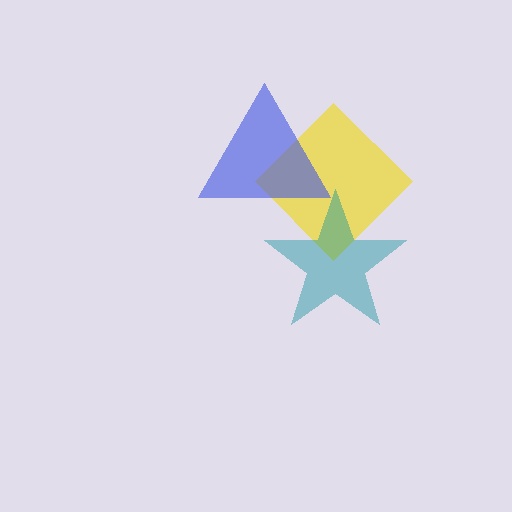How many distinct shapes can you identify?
There are 3 distinct shapes: a yellow diamond, a teal star, a blue triangle.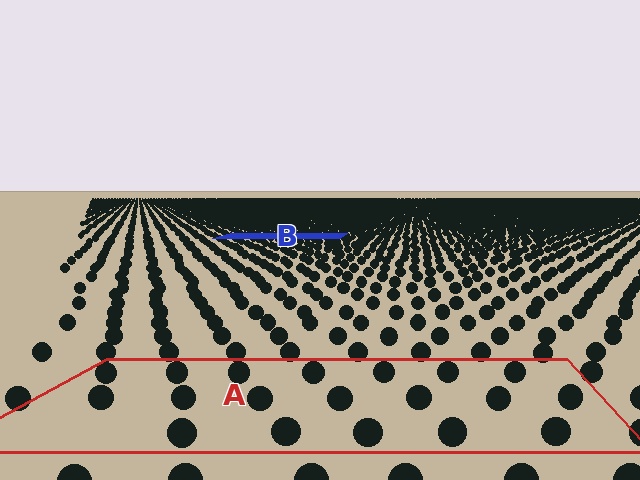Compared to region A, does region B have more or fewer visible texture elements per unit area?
Region B has more texture elements per unit area — they are packed more densely because it is farther away.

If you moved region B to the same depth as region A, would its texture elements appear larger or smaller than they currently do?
They would appear larger. At a closer depth, the same texture elements are projected at a bigger on-screen size.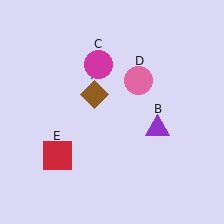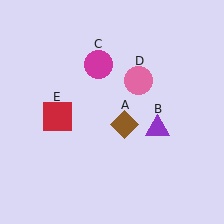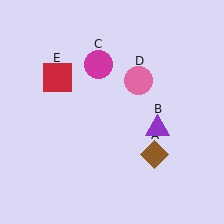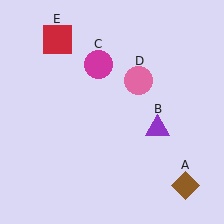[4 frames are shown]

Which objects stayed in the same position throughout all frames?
Purple triangle (object B) and magenta circle (object C) and pink circle (object D) remained stationary.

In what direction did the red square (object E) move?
The red square (object E) moved up.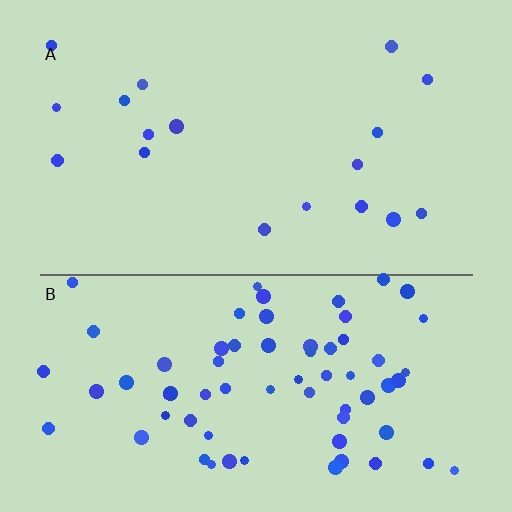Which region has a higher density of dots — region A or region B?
B (the bottom).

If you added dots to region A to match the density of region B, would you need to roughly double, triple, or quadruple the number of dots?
Approximately quadruple.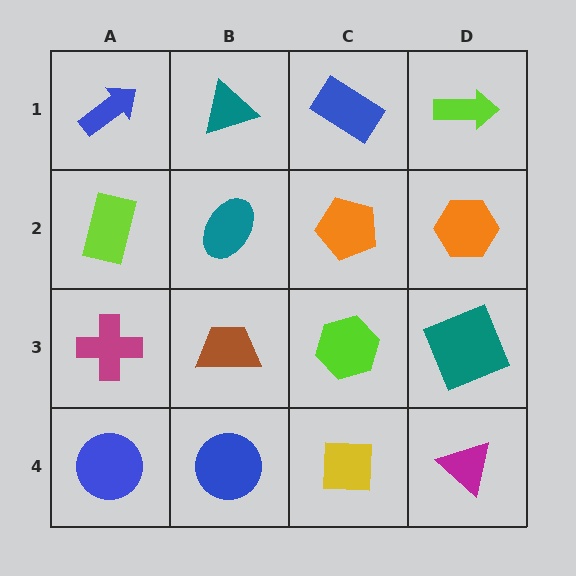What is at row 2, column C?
An orange pentagon.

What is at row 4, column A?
A blue circle.